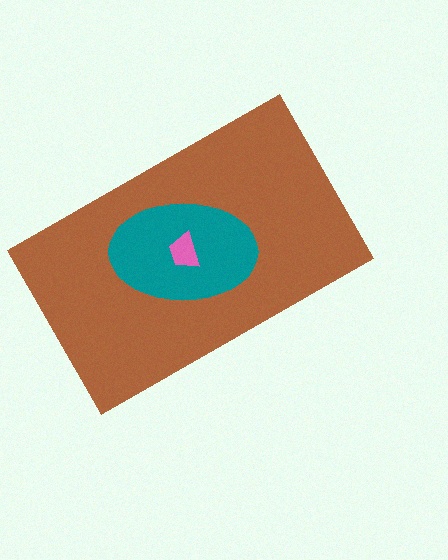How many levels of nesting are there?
3.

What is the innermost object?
The pink trapezoid.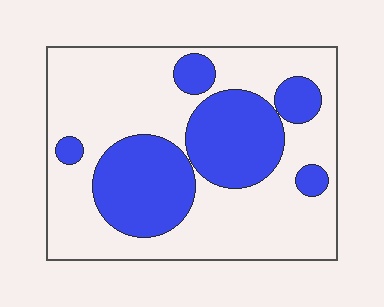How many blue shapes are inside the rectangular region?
6.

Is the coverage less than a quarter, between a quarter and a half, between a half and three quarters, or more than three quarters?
Between a quarter and a half.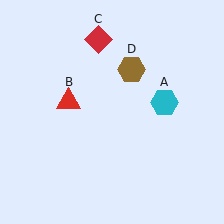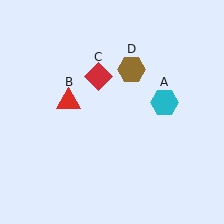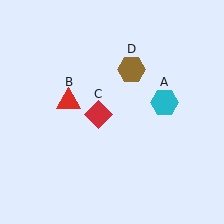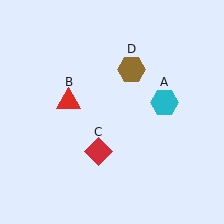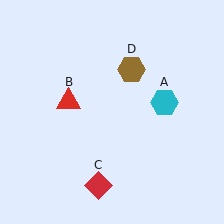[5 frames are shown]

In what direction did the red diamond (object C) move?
The red diamond (object C) moved down.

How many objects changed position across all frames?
1 object changed position: red diamond (object C).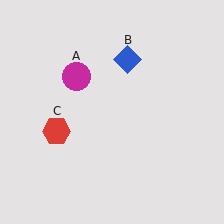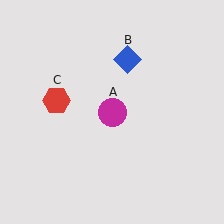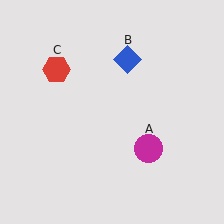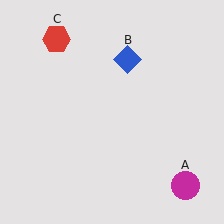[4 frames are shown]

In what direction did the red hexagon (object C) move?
The red hexagon (object C) moved up.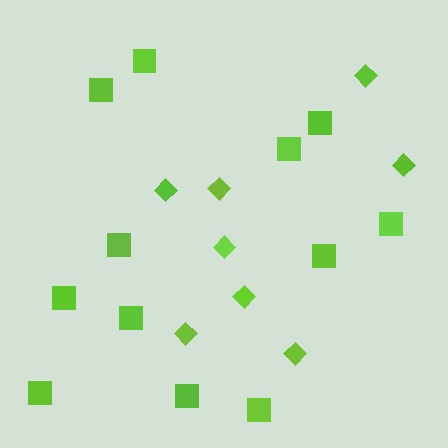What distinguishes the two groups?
There are 2 groups: one group of diamonds (8) and one group of squares (12).